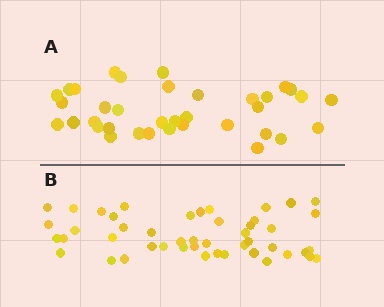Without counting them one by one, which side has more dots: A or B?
Region B (the bottom region) has more dots.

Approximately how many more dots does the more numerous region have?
Region B has roughly 12 or so more dots than region A.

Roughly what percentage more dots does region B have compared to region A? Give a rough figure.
About 30% more.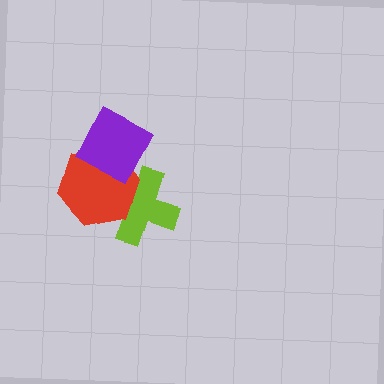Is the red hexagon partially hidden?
Yes, it is partially covered by another shape.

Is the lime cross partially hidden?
Yes, it is partially covered by another shape.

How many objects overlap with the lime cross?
2 objects overlap with the lime cross.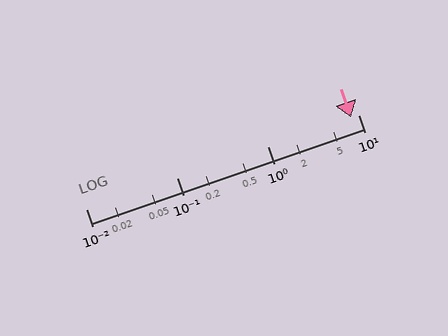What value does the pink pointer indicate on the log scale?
The pointer indicates approximately 8.3.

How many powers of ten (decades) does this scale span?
The scale spans 3 decades, from 0.01 to 10.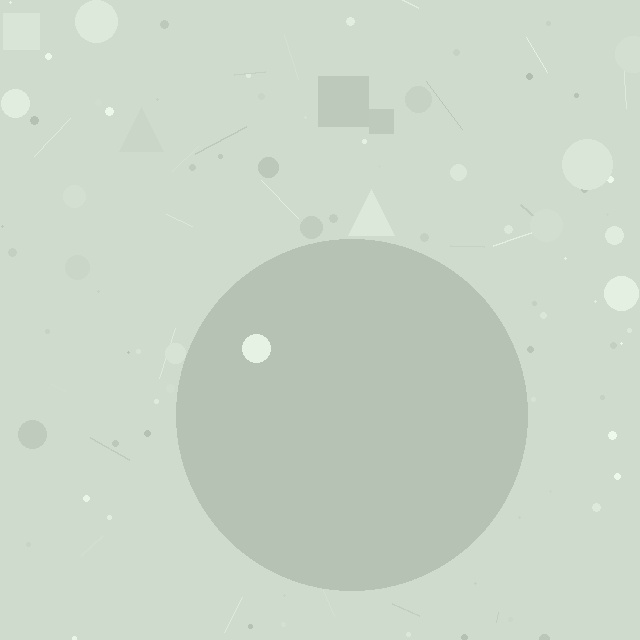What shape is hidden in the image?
A circle is hidden in the image.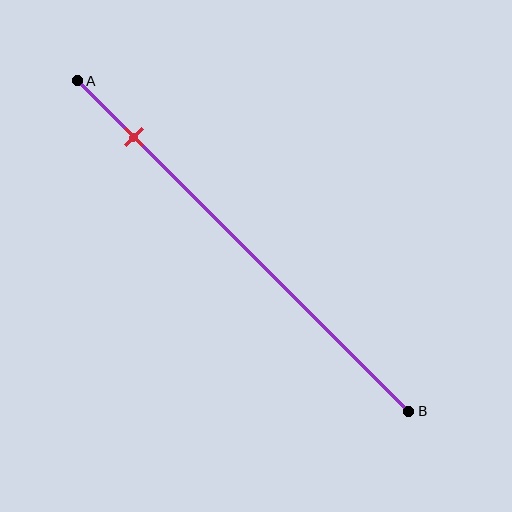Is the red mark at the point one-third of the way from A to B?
No, the mark is at about 15% from A, not at the 33% one-third point.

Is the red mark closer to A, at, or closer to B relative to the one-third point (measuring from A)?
The red mark is closer to point A than the one-third point of segment AB.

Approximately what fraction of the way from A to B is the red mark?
The red mark is approximately 15% of the way from A to B.